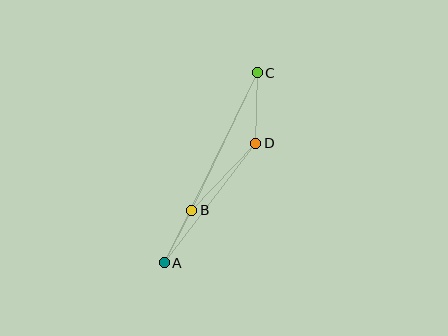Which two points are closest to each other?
Points A and B are closest to each other.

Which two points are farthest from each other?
Points A and C are farthest from each other.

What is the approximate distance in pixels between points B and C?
The distance between B and C is approximately 152 pixels.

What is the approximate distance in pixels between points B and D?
The distance between B and D is approximately 93 pixels.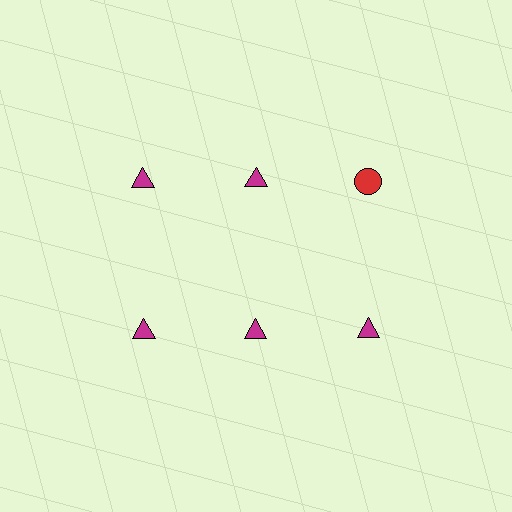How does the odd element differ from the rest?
It differs in both color (red instead of magenta) and shape (circle instead of triangle).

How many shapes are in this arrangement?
There are 6 shapes arranged in a grid pattern.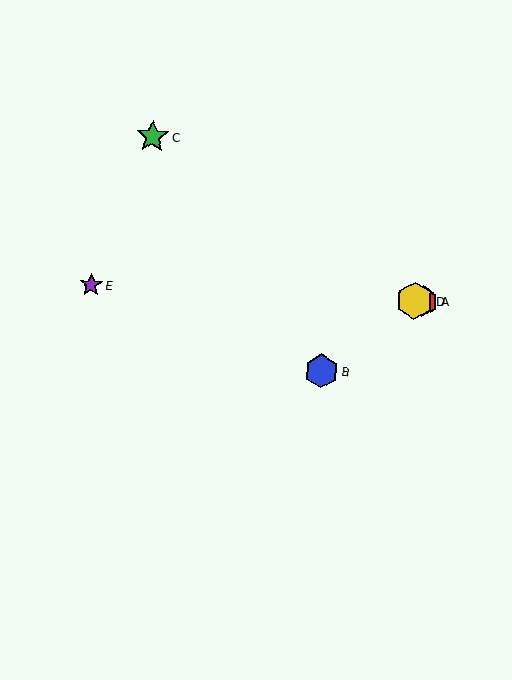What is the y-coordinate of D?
Object D is at y≈301.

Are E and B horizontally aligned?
No, E is at y≈285 and B is at y≈371.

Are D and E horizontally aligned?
Yes, both are at y≈301.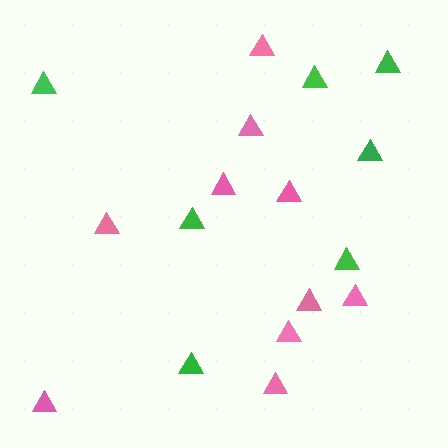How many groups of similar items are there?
There are 2 groups: one group of green triangles (7) and one group of pink triangles (10).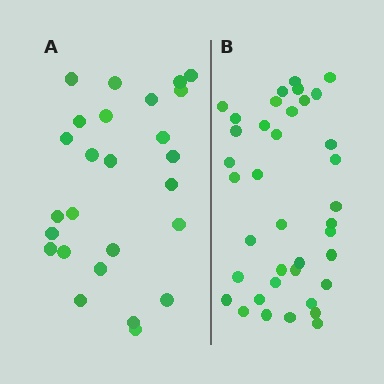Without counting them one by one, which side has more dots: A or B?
Region B (the right region) has more dots.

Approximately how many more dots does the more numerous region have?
Region B has roughly 12 or so more dots than region A.